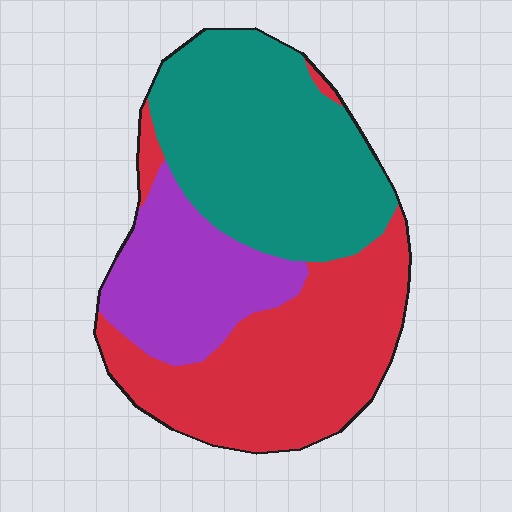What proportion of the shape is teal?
Teal takes up between a quarter and a half of the shape.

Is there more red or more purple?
Red.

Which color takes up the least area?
Purple, at roughly 20%.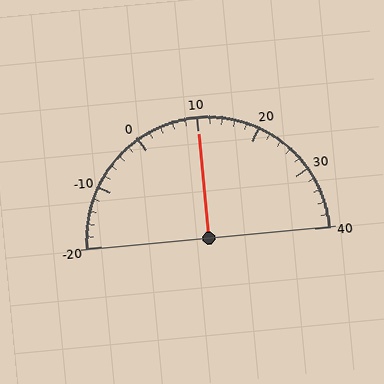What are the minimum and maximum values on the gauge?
The gauge ranges from -20 to 40.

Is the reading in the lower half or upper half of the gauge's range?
The reading is in the upper half of the range (-20 to 40).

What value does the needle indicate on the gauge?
The needle indicates approximately 10.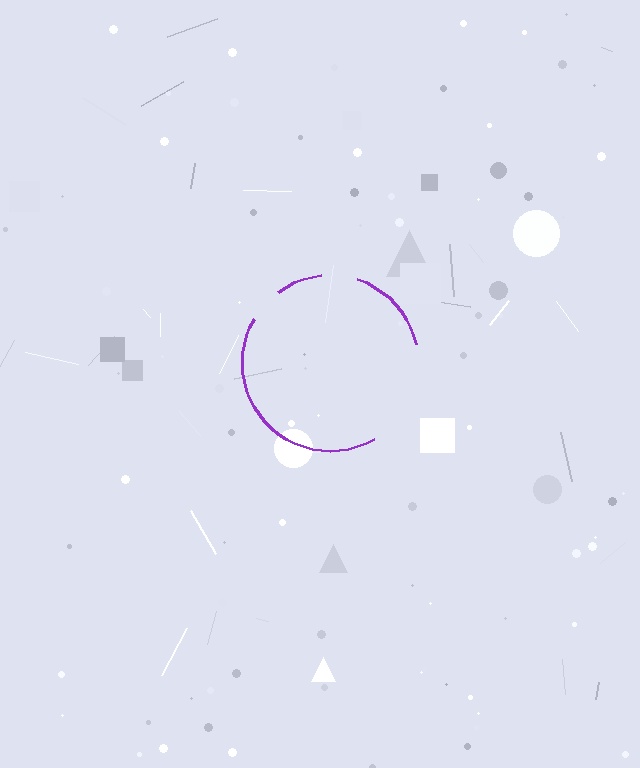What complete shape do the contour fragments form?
The contour fragments form a circle.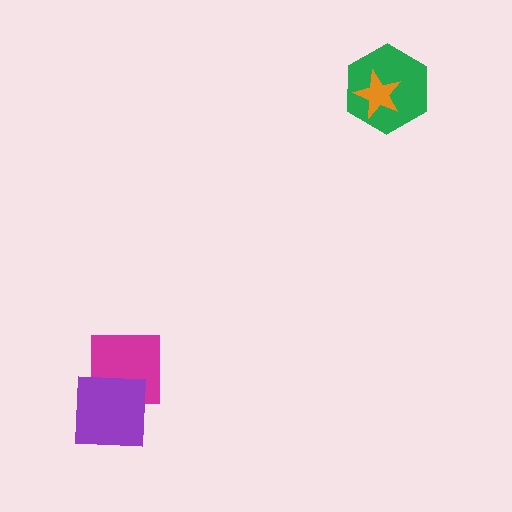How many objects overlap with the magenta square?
1 object overlaps with the magenta square.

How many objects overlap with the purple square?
1 object overlaps with the purple square.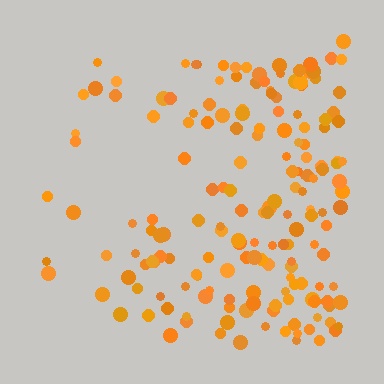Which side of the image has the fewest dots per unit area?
The left.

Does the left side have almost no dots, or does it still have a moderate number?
Still a moderate number, just noticeably fewer than the right.